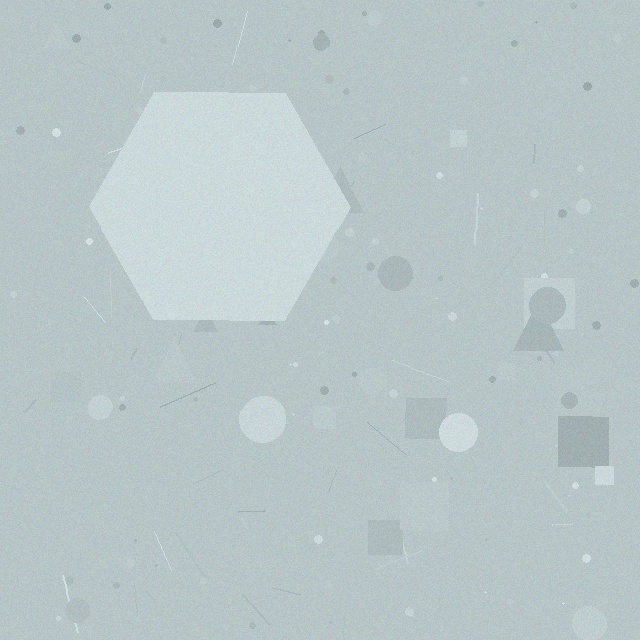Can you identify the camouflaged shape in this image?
The camouflaged shape is a hexagon.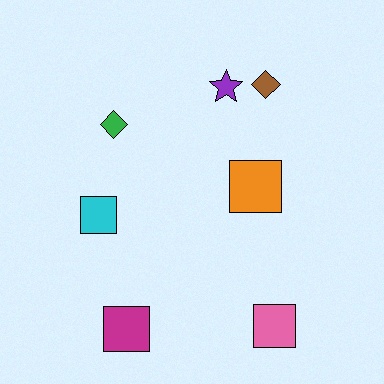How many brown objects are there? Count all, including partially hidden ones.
There is 1 brown object.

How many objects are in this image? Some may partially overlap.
There are 7 objects.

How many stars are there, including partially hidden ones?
There is 1 star.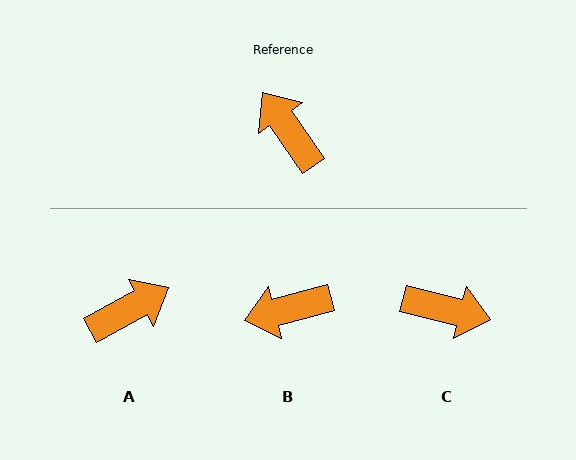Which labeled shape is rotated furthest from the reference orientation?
C, about 138 degrees away.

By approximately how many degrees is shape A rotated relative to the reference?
Approximately 96 degrees clockwise.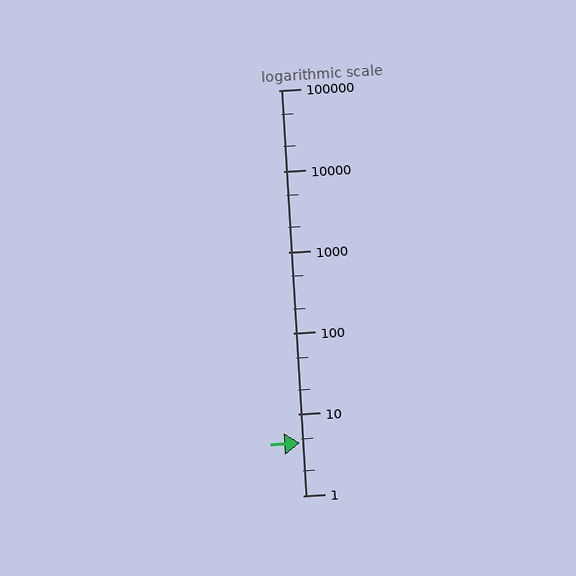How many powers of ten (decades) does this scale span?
The scale spans 5 decades, from 1 to 100000.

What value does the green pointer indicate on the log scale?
The pointer indicates approximately 4.4.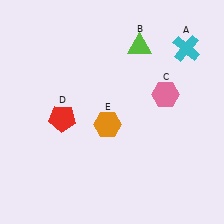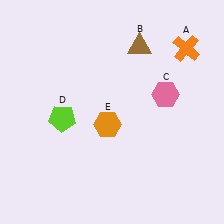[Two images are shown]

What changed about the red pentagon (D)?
In Image 1, D is red. In Image 2, it changed to lime.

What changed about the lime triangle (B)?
In Image 1, B is lime. In Image 2, it changed to brown.